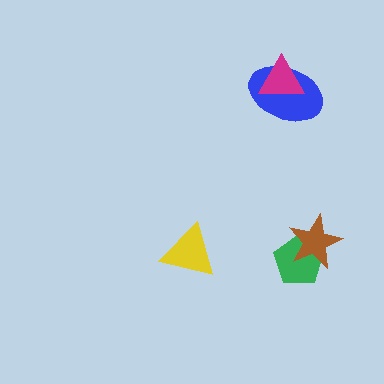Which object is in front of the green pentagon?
The brown star is in front of the green pentagon.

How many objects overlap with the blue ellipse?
1 object overlaps with the blue ellipse.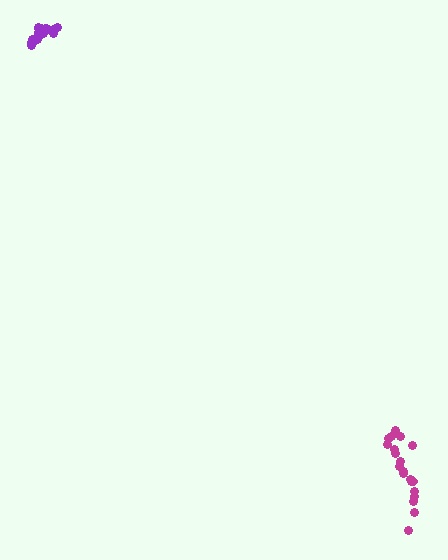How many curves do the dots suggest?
There are 2 distinct paths.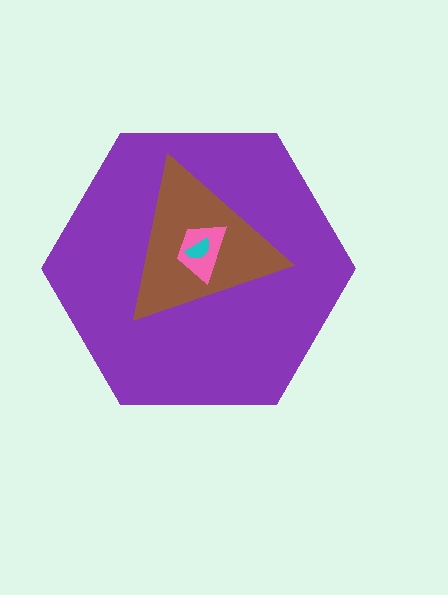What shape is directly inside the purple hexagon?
The brown triangle.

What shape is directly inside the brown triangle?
The pink trapezoid.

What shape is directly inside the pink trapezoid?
The cyan semicircle.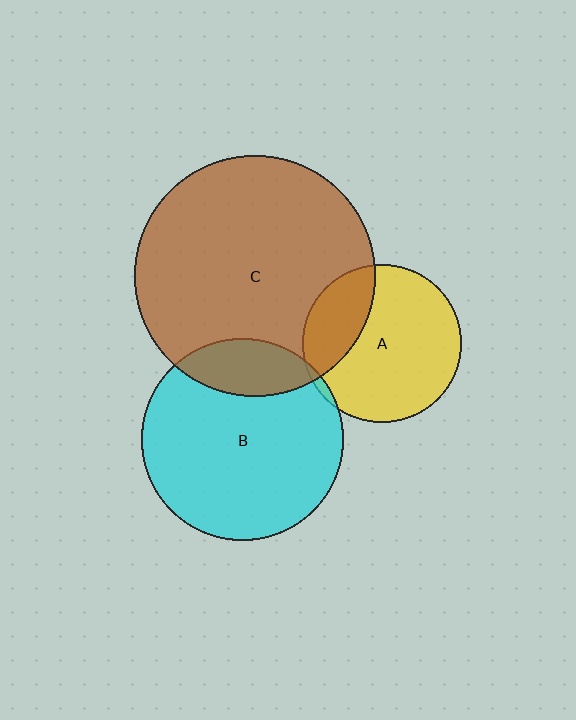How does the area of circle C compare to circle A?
Approximately 2.3 times.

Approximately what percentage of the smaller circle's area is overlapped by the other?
Approximately 25%.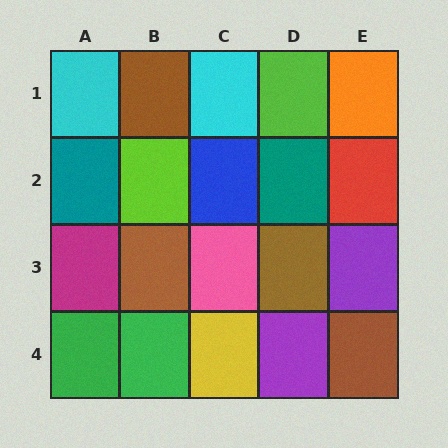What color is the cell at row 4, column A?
Green.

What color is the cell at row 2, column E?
Red.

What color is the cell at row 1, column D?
Lime.